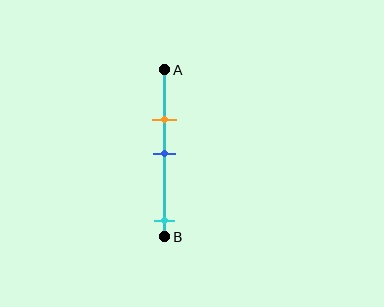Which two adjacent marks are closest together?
The orange and blue marks are the closest adjacent pair.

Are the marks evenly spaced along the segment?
No, the marks are not evenly spaced.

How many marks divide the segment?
There are 3 marks dividing the segment.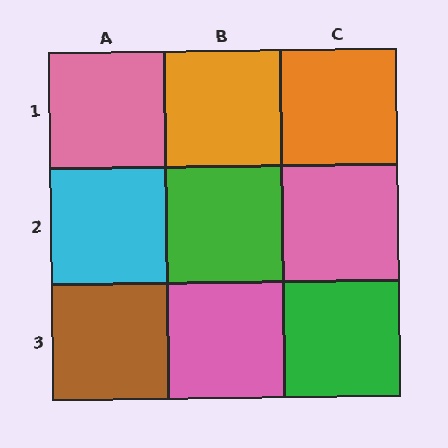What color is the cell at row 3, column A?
Brown.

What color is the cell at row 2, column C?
Pink.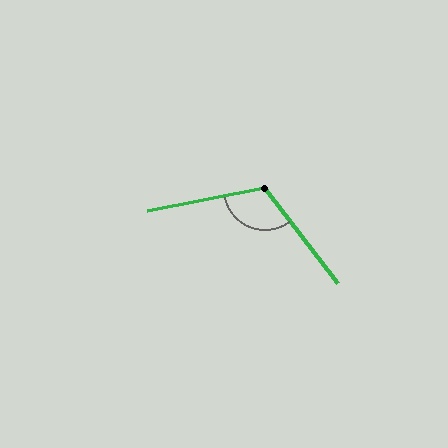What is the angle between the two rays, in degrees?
Approximately 116 degrees.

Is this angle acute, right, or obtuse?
It is obtuse.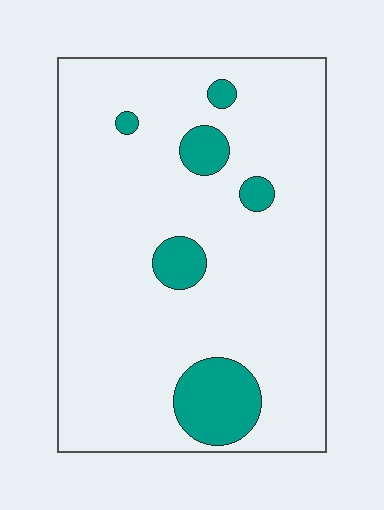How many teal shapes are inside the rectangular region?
6.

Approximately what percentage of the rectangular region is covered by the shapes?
Approximately 10%.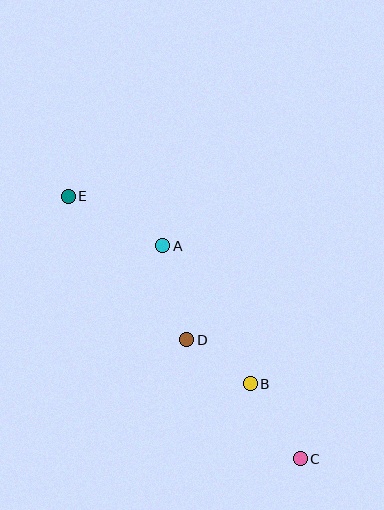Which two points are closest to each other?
Points B and D are closest to each other.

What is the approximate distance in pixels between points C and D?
The distance between C and D is approximately 164 pixels.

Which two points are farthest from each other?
Points C and E are farthest from each other.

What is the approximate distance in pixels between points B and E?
The distance between B and E is approximately 261 pixels.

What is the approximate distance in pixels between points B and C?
The distance between B and C is approximately 90 pixels.